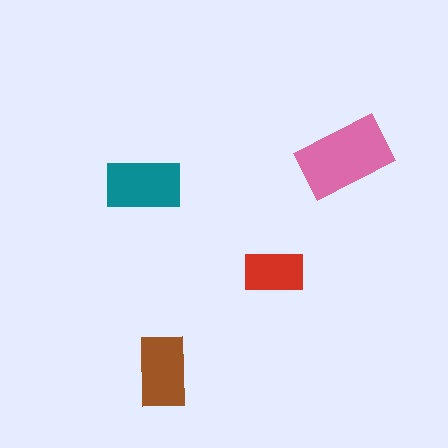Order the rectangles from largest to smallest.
the pink one, the teal one, the brown one, the red one.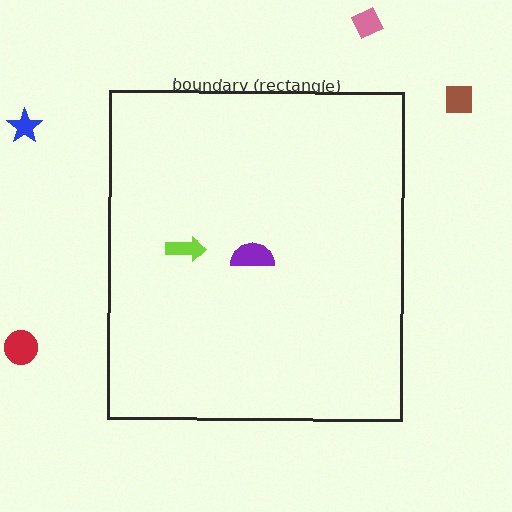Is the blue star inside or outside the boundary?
Outside.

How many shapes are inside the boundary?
2 inside, 4 outside.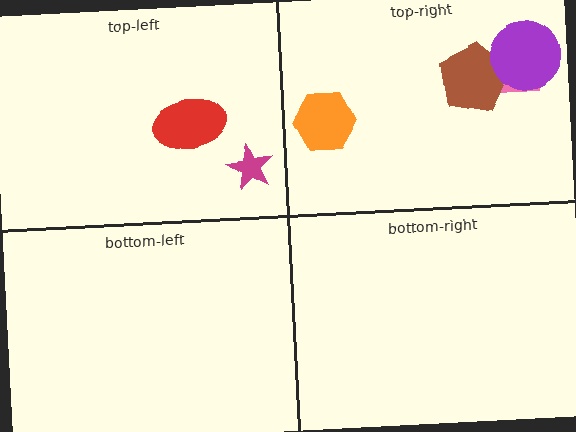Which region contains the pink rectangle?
The top-right region.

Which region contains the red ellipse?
The top-left region.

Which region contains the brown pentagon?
The top-right region.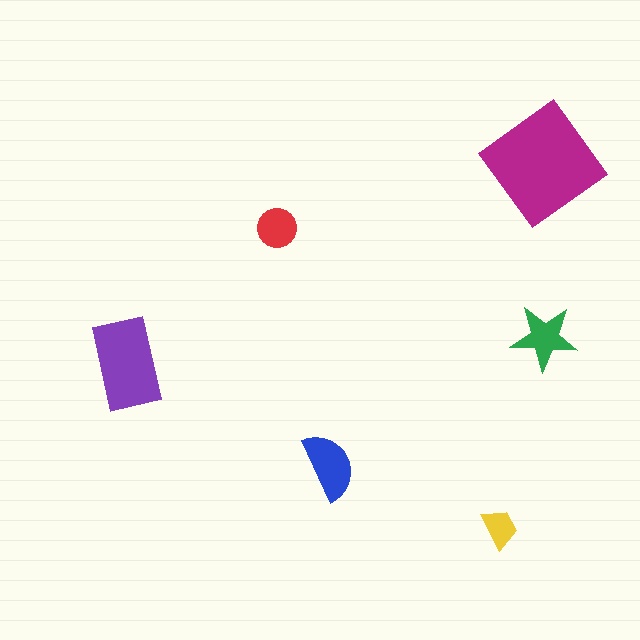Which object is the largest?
The magenta diamond.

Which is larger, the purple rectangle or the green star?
The purple rectangle.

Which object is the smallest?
The yellow trapezoid.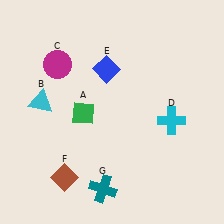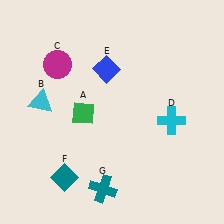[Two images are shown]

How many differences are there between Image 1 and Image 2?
There is 1 difference between the two images.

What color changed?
The diamond (F) changed from brown in Image 1 to teal in Image 2.